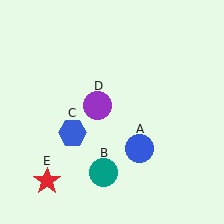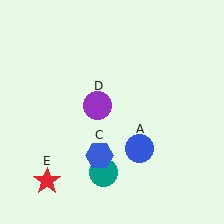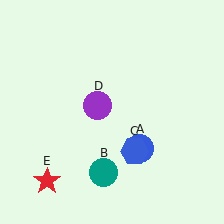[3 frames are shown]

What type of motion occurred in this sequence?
The blue hexagon (object C) rotated counterclockwise around the center of the scene.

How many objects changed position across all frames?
1 object changed position: blue hexagon (object C).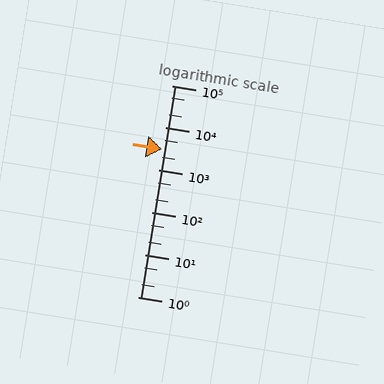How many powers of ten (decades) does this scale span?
The scale spans 5 decades, from 1 to 100000.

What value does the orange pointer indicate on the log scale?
The pointer indicates approximately 3100.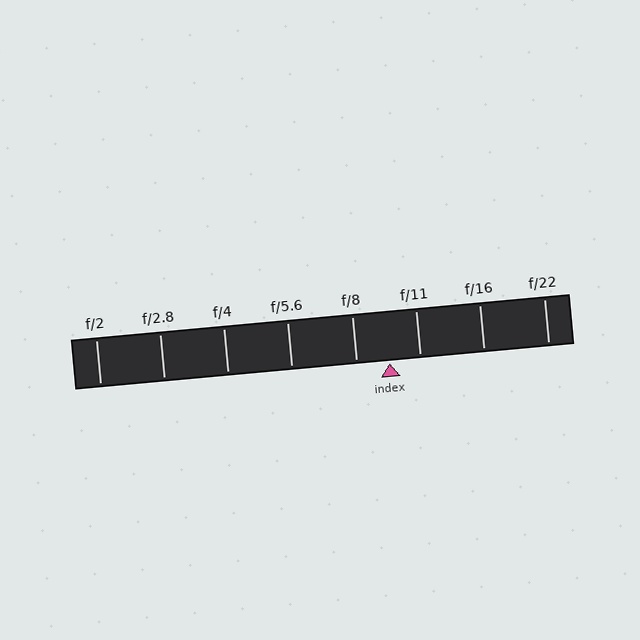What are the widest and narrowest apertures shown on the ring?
The widest aperture shown is f/2 and the narrowest is f/22.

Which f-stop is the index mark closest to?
The index mark is closest to f/11.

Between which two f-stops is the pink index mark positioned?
The index mark is between f/8 and f/11.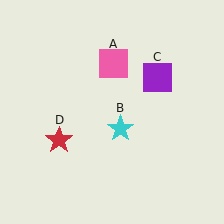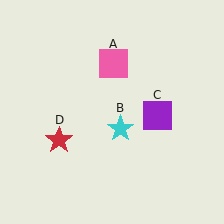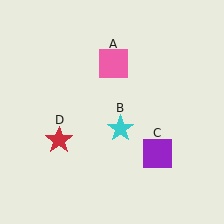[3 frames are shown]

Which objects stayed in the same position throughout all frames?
Pink square (object A) and cyan star (object B) and red star (object D) remained stationary.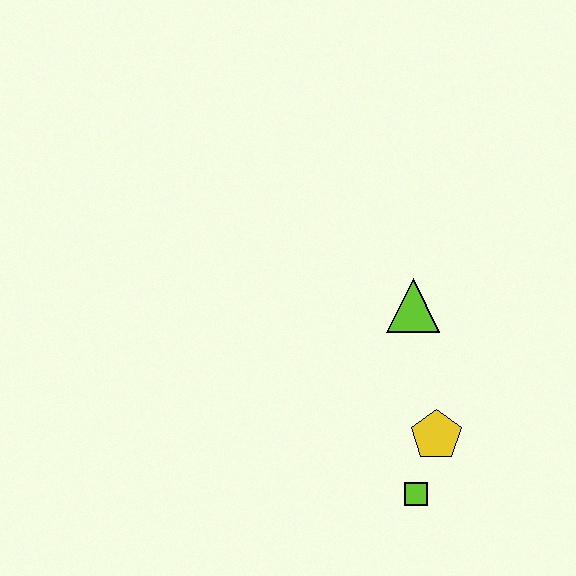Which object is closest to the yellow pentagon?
The lime square is closest to the yellow pentagon.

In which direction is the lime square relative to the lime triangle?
The lime square is below the lime triangle.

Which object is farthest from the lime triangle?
The lime square is farthest from the lime triangle.